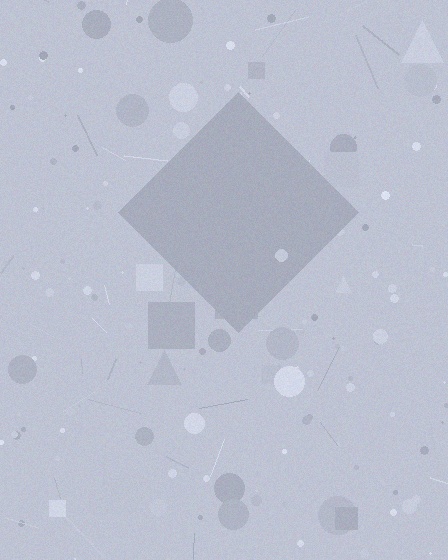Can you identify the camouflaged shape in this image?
The camouflaged shape is a diamond.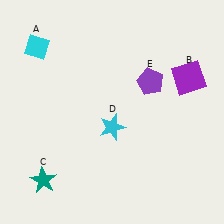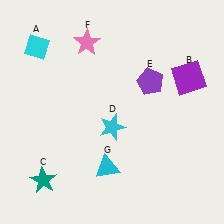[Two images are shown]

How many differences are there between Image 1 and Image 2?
There are 2 differences between the two images.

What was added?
A pink star (F), a cyan triangle (G) were added in Image 2.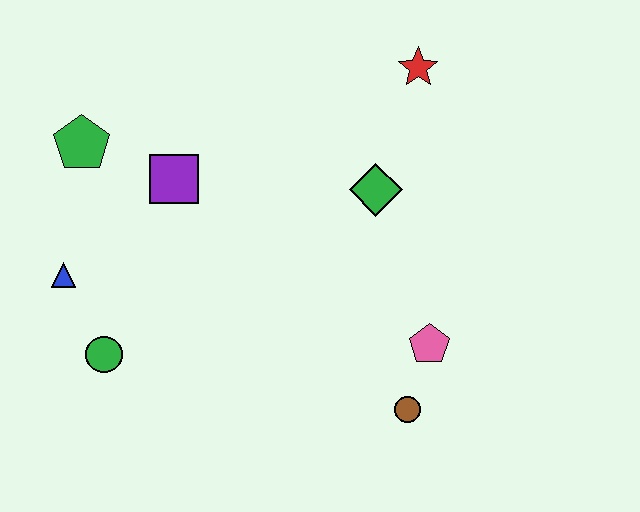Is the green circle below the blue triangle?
Yes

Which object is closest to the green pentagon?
The purple square is closest to the green pentagon.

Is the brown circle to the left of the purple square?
No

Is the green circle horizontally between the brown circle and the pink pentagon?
No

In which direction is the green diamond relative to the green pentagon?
The green diamond is to the right of the green pentagon.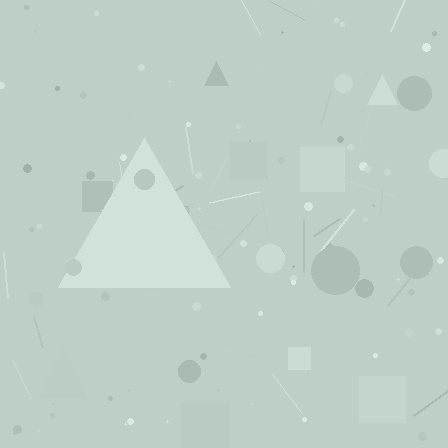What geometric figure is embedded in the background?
A triangle is embedded in the background.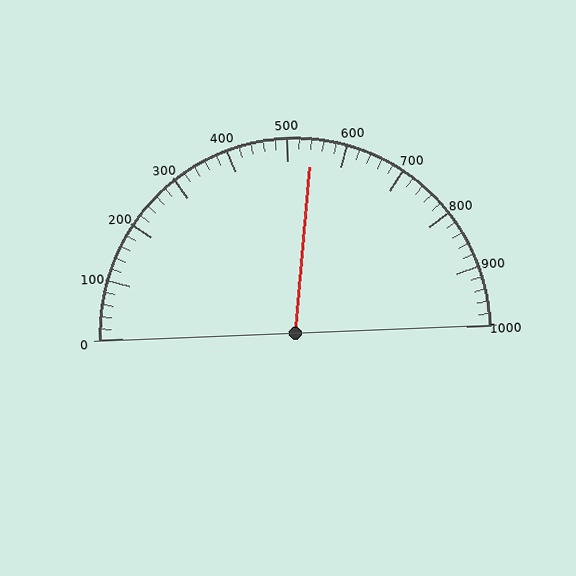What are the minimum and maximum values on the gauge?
The gauge ranges from 0 to 1000.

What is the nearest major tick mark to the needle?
The nearest major tick mark is 500.